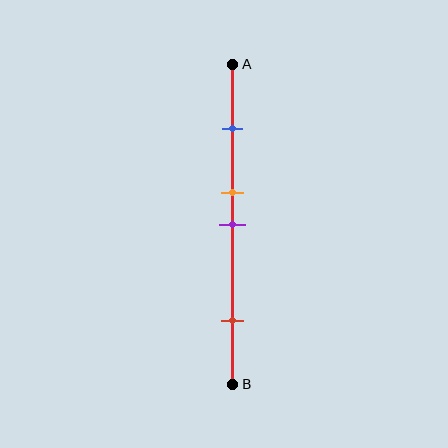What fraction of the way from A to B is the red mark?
The red mark is approximately 80% (0.8) of the way from A to B.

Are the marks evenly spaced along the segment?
No, the marks are not evenly spaced.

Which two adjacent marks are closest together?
The orange and purple marks are the closest adjacent pair.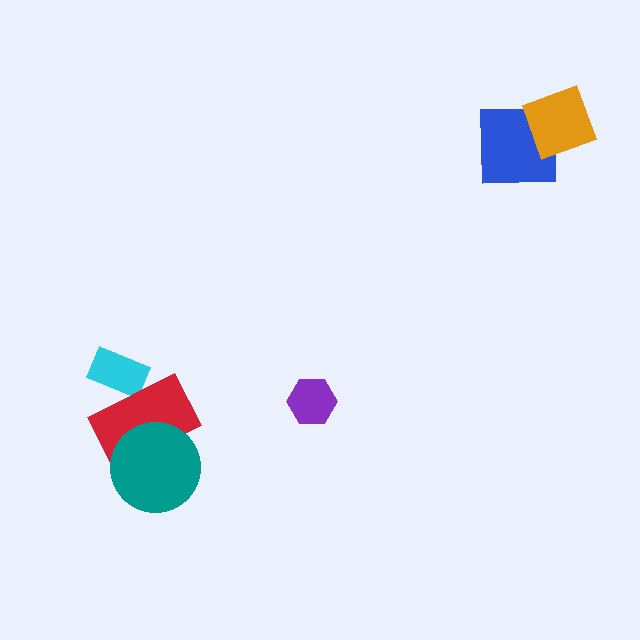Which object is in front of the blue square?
The orange diamond is in front of the blue square.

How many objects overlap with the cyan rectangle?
1 object overlaps with the cyan rectangle.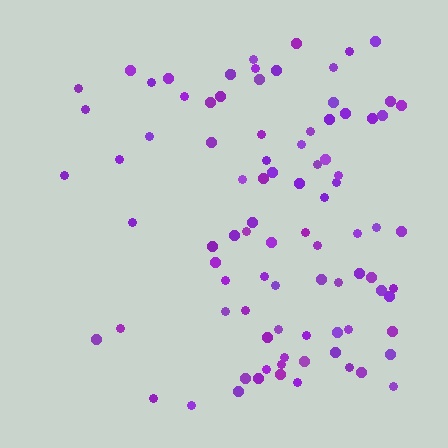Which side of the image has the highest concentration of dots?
The right.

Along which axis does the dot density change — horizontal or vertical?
Horizontal.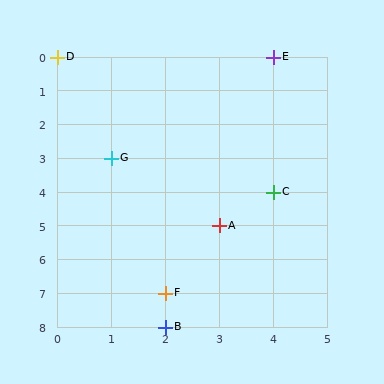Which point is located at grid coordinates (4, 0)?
Point E is at (4, 0).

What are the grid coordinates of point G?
Point G is at grid coordinates (1, 3).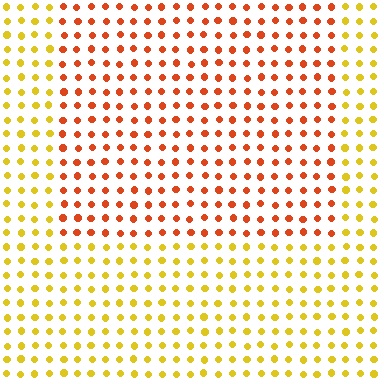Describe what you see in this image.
The image is filled with small yellow elements in a uniform arrangement. A rectangle-shaped region is visible where the elements are tinted to a slightly different hue, forming a subtle color boundary.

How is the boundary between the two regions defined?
The boundary is defined purely by a slight shift in hue (about 40 degrees). Spacing, size, and orientation are identical on both sides.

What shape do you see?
I see a rectangle.